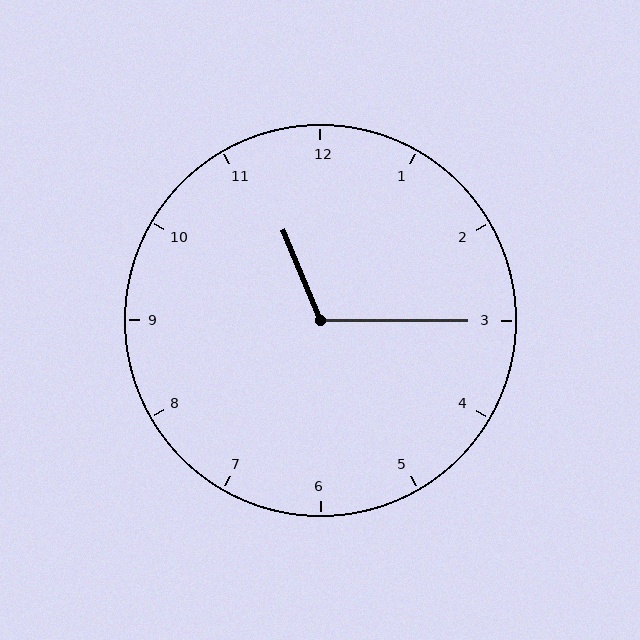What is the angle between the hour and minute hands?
Approximately 112 degrees.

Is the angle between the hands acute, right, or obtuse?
It is obtuse.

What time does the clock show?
11:15.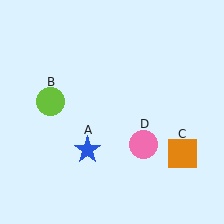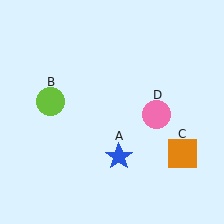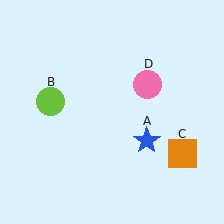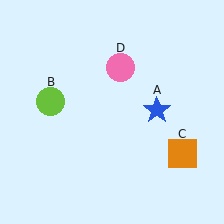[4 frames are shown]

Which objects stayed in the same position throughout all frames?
Lime circle (object B) and orange square (object C) remained stationary.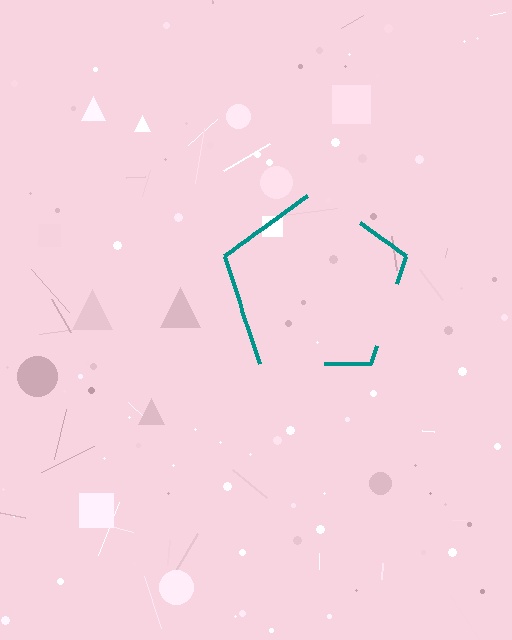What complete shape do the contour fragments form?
The contour fragments form a pentagon.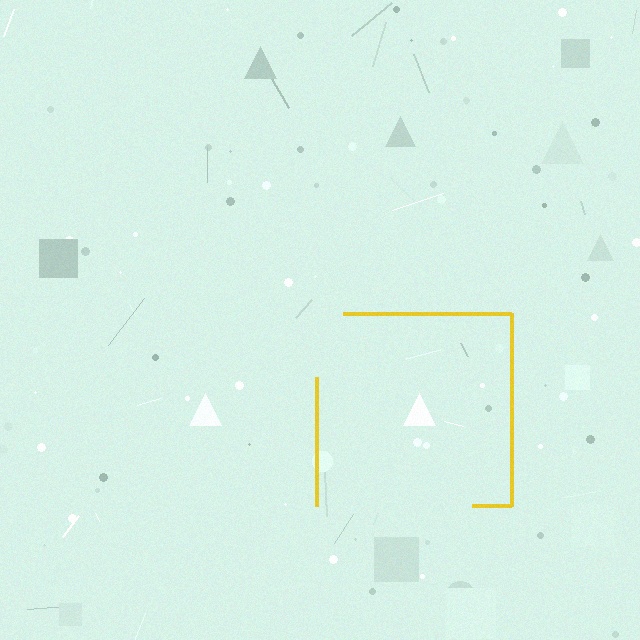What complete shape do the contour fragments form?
The contour fragments form a square.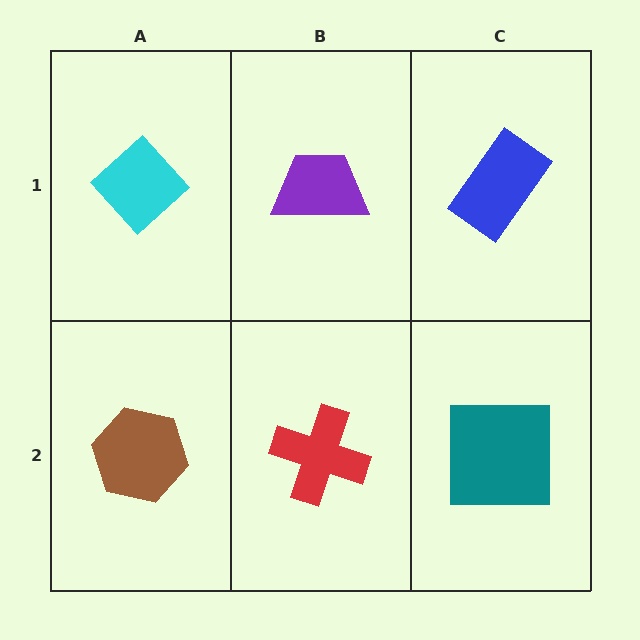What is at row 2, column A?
A brown hexagon.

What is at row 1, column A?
A cyan diamond.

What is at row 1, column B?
A purple trapezoid.